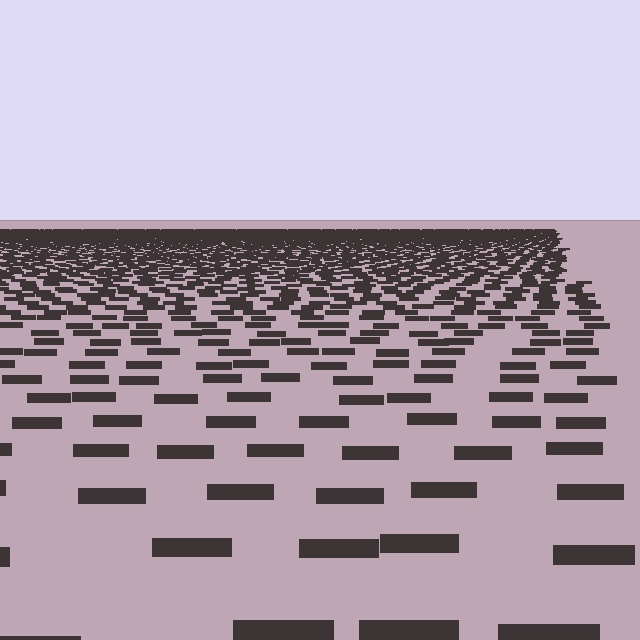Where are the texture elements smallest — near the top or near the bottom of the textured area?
Near the top.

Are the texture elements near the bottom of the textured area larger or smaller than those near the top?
Larger. Near the bottom, elements are closer to the viewer and appear at a bigger on-screen size.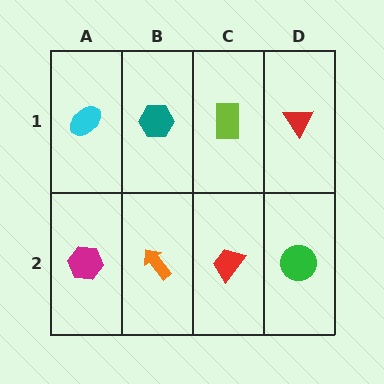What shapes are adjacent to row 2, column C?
A lime rectangle (row 1, column C), an orange arrow (row 2, column B), a green circle (row 2, column D).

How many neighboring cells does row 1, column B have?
3.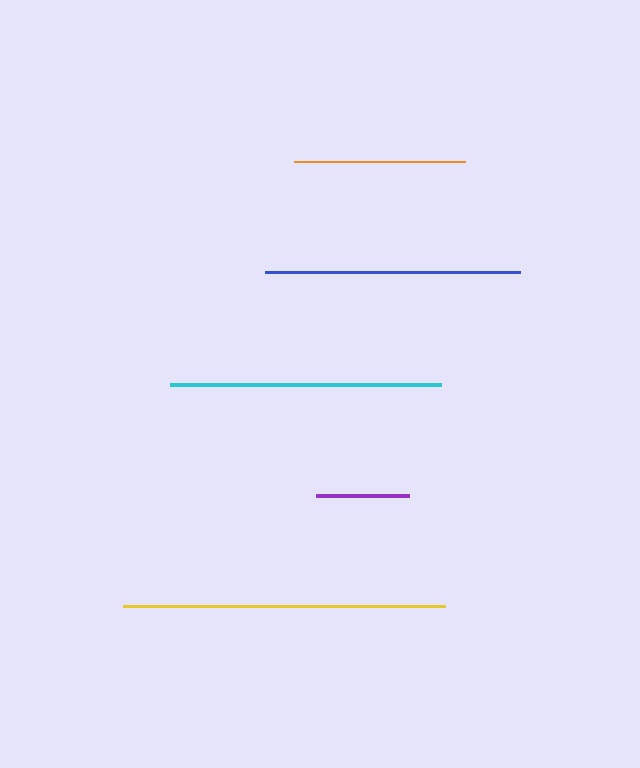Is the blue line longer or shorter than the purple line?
The blue line is longer than the purple line.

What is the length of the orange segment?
The orange segment is approximately 172 pixels long.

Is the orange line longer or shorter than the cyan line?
The cyan line is longer than the orange line.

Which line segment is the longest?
The yellow line is the longest at approximately 322 pixels.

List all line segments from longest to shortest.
From longest to shortest: yellow, cyan, blue, orange, purple.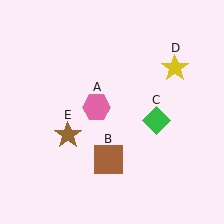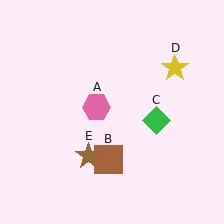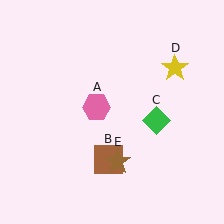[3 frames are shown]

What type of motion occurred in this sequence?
The brown star (object E) rotated counterclockwise around the center of the scene.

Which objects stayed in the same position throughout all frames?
Pink hexagon (object A) and brown square (object B) and green diamond (object C) and yellow star (object D) remained stationary.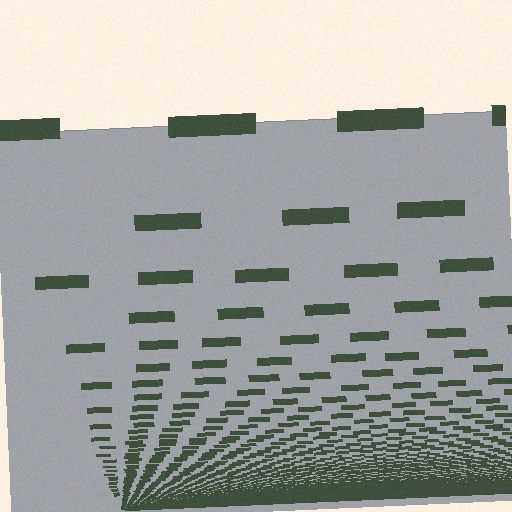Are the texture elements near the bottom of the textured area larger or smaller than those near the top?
Smaller. The gradient is inverted — elements near the bottom are smaller and denser.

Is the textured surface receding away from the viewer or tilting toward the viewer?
The surface appears to tilt toward the viewer. Texture elements get larger and sparser toward the top.